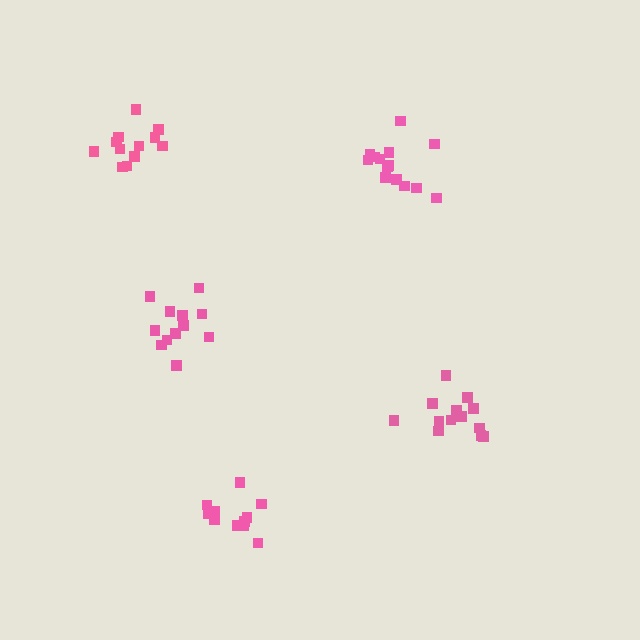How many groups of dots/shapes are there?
There are 5 groups.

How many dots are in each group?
Group 1: 12 dots, Group 2: 14 dots, Group 3: 13 dots, Group 4: 12 dots, Group 5: 11 dots (62 total).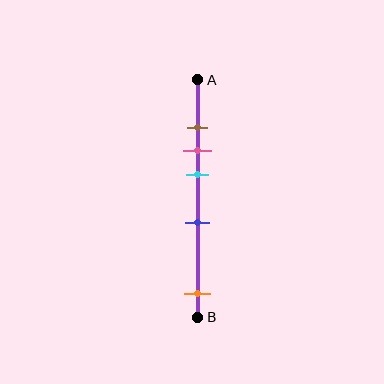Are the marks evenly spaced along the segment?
No, the marks are not evenly spaced.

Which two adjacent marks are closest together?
The brown and pink marks are the closest adjacent pair.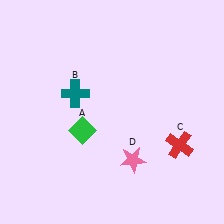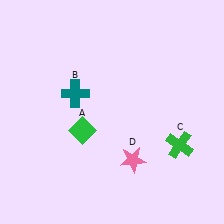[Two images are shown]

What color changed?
The cross (C) changed from red in Image 1 to green in Image 2.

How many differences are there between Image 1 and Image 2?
There is 1 difference between the two images.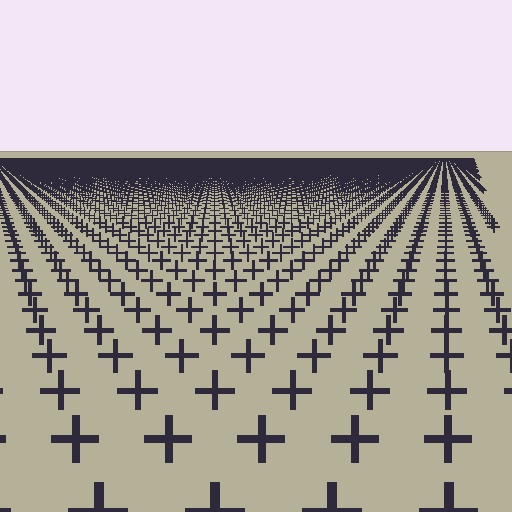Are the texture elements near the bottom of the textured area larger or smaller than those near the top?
Larger. Near the bottom, elements are closer to the viewer and appear at a bigger on-screen size.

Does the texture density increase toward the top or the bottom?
Density increases toward the top.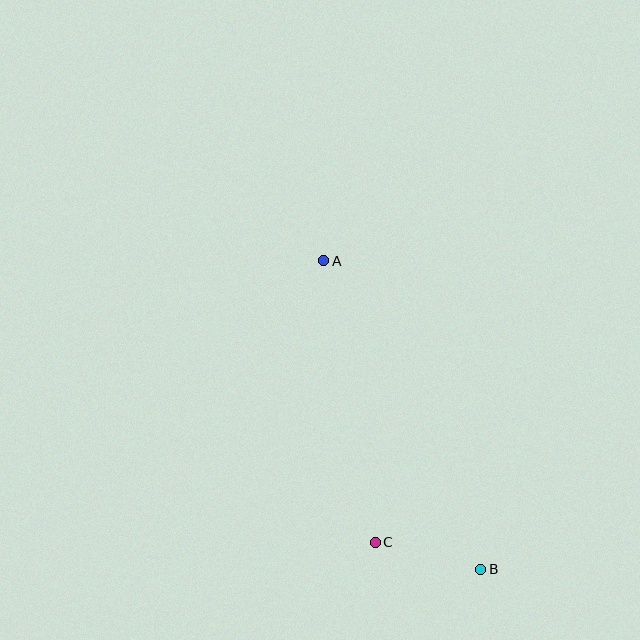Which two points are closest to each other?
Points B and C are closest to each other.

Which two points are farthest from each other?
Points A and B are farthest from each other.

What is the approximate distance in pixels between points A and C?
The distance between A and C is approximately 286 pixels.